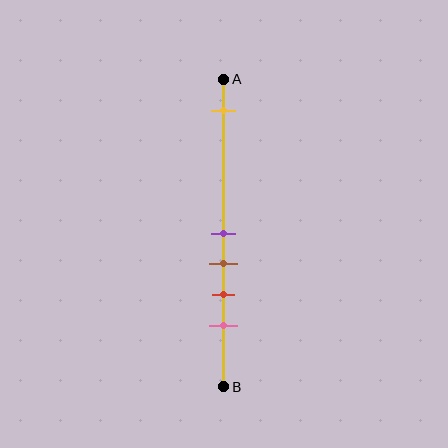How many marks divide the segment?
There are 5 marks dividing the segment.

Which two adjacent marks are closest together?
The purple and brown marks are the closest adjacent pair.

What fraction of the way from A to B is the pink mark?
The pink mark is approximately 80% (0.8) of the way from A to B.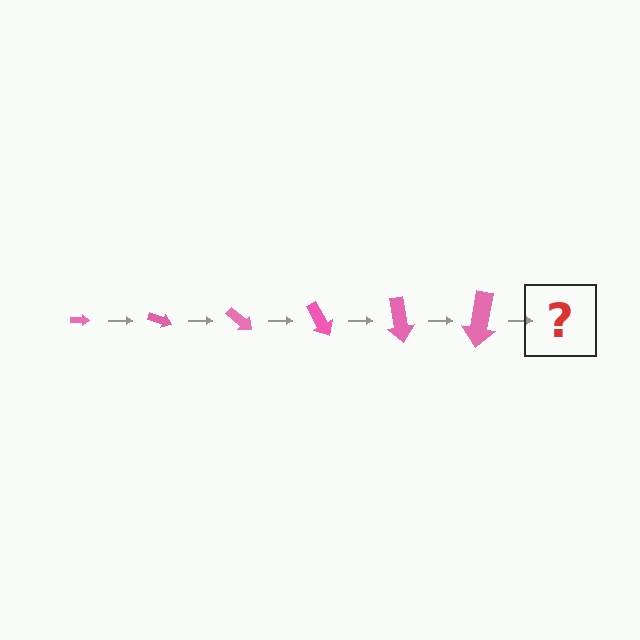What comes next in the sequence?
The next element should be an arrow, larger than the previous one and rotated 120 degrees from the start.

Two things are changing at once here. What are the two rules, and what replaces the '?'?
The two rules are that the arrow grows larger each step and it rotates 20 degrees each step. The '?' should be an arrow, larger than the previous one and rotated 120 degrees from the start.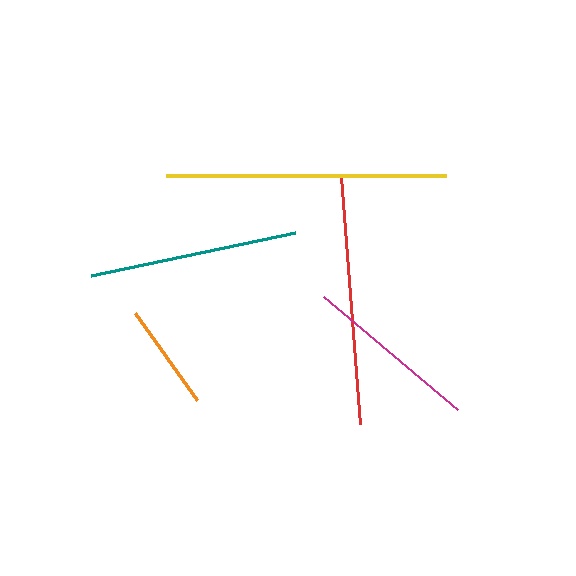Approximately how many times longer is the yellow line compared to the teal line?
The yellow line is approximately 1.3 times the length of the teal line.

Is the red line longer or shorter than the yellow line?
The yellow line is longer than the red line.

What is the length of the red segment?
The red segment is approximately 248 pixels long.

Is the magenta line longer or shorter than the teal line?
The teal line is longer than the magenta line.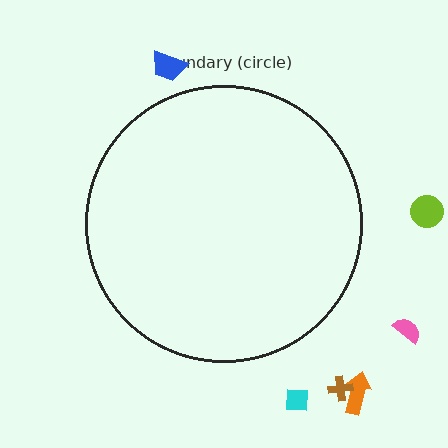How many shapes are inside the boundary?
0 inside, 6 outside.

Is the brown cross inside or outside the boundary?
Outside.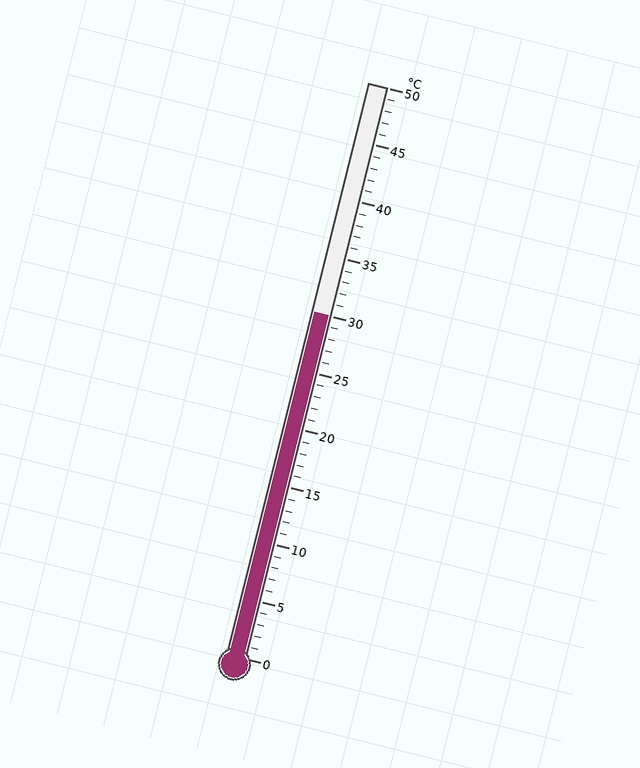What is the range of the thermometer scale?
The thermometer scale ranges from 0°C to 50°C.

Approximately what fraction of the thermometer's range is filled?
The thermometer is filled to approximately 60% of its range.